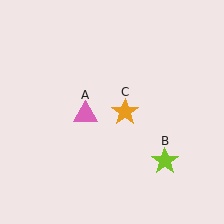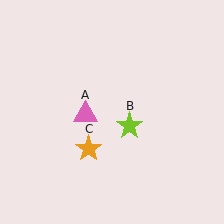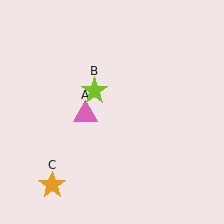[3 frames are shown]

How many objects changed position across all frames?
2 objects changed position: lime star (object B), orange star (object C).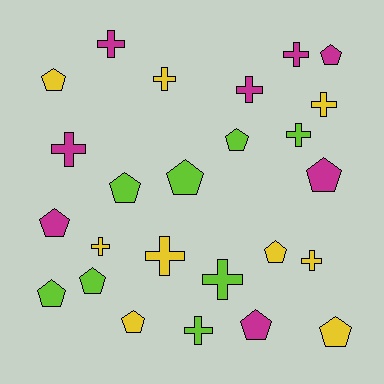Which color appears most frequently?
Yellow, with 9 objects.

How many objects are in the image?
There are 25 objects.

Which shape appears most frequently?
Pentagon, with 13 objects.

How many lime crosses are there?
There are 3 lime crosses.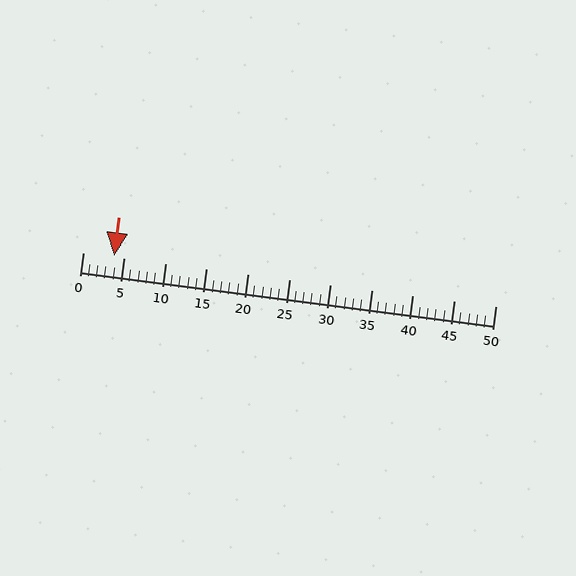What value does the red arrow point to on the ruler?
The red arrow points to approximately 4.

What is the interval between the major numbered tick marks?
The major tick marks are spaced 5 units apart.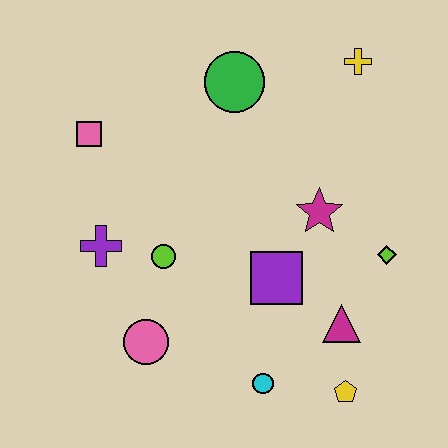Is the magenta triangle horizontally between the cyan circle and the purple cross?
No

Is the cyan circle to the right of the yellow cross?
No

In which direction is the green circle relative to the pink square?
The green circle is to the right of the pink square.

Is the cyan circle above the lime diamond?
No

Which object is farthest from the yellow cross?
The pink circle is farthest from the yellow cross.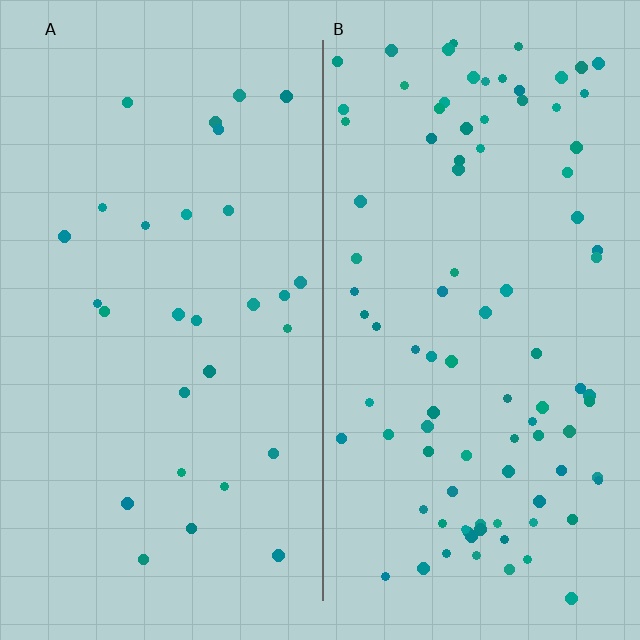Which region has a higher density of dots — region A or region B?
B (the right).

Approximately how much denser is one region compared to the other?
Approximately 3.2× — region B over region A.